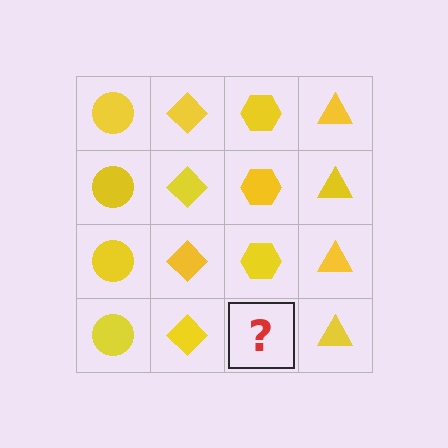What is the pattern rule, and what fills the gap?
The rule is that each column has a consistent shape. The gap should be filled with a yellow hexagon.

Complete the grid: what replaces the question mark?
The question mark should be replaced with a yellow hexagon.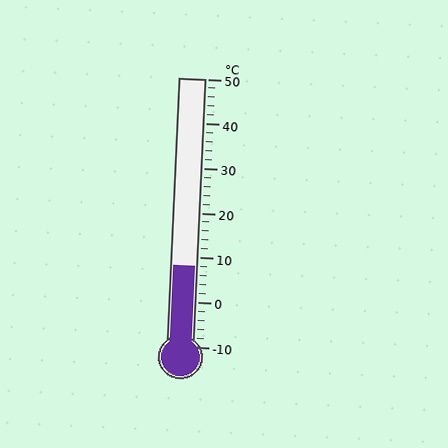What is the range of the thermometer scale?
The thermometer scale ranges from -10°C to 50°C.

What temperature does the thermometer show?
The thermometer shows approximately 8°C.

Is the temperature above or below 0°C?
The temperature is above 0°C.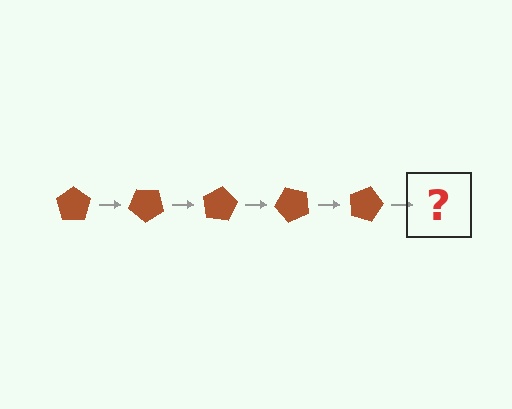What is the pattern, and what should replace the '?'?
The pattern is that the pentagon rotates 40 degrees each step. The '?' should be a brown pentagon rotated 200 degrees.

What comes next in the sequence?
The next element should be a brown pentagon rotated 200 degrees.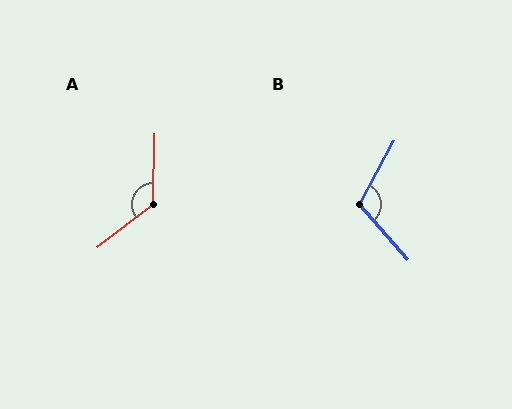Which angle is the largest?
A, at approximately 129 degrees.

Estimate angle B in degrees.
Approximately 110 degrees.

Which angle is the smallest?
B, at approximately 110 degrees.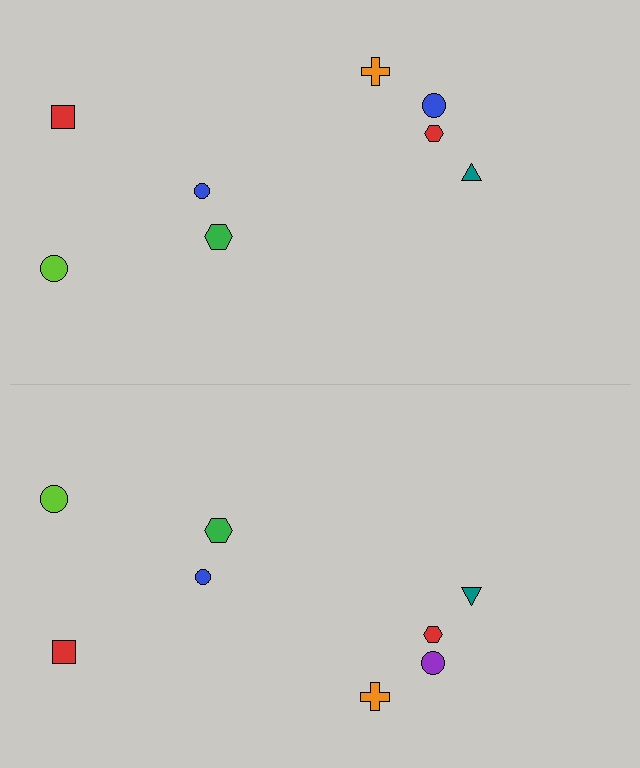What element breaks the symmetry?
The purple circle on the bottom side breaks the symmetry — its mirror counterpart is blue.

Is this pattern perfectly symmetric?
No, the pattern is not perfectly symmetric. The purple circle on the bottom side breaks the symmetry — its mirror counterpart is blue.